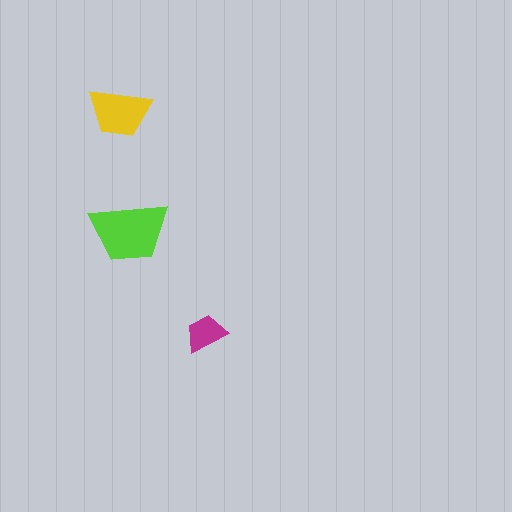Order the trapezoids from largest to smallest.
the lime one, the yellow one, the magenta one.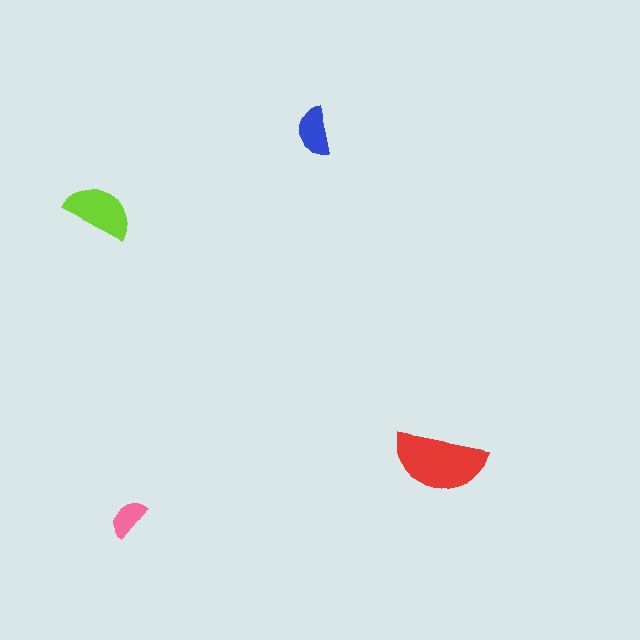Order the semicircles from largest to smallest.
the red one, the lime one, the blue one, the pink one.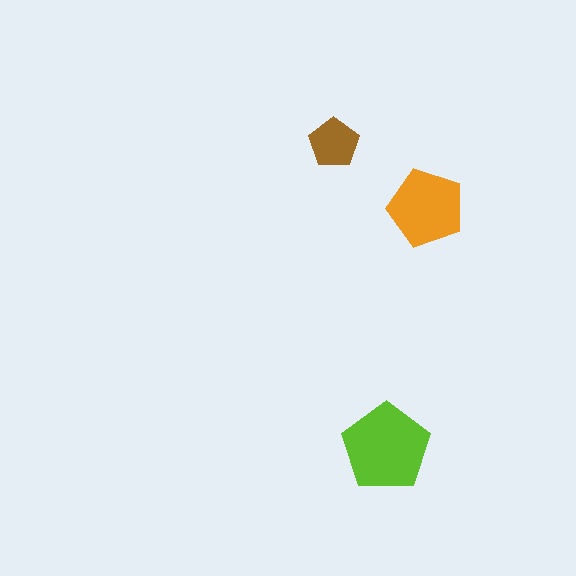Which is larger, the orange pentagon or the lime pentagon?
The lime one.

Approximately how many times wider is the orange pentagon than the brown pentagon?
About 1.5 times wider.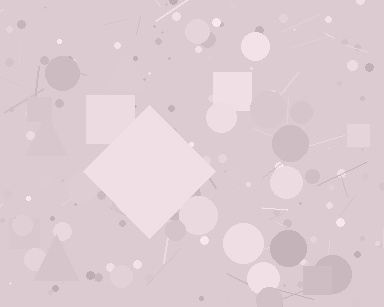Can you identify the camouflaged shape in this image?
The camouflaged shape is a diamond.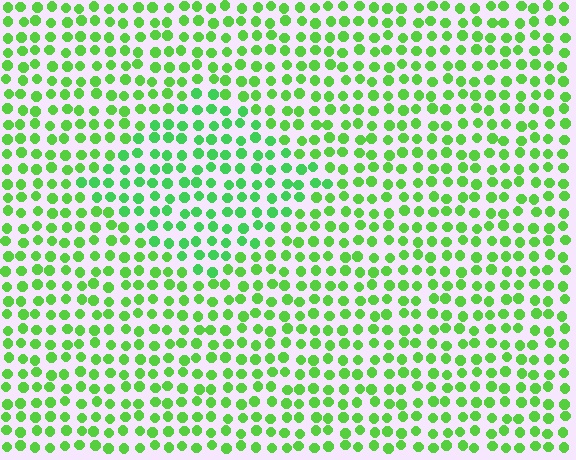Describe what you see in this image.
The image is filled with small lime elements in a uniform arrangement. A diamond-shaped region is visible where the elements are tinted to a slightly different hue, forming a subtle color boundary.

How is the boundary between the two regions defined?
The boundary is defined purely by a slight shift in hue (about 20 degrees). Spacing, size, and orientation are identical on both sides.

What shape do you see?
I see a diamond.